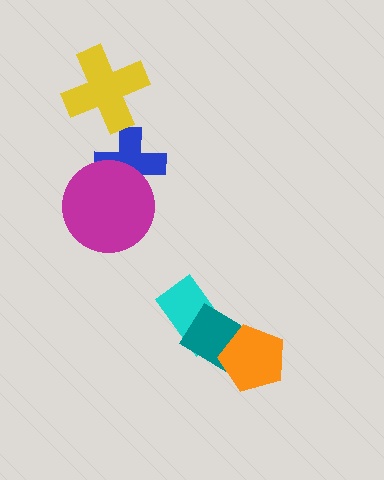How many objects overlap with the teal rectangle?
2 objects overlap with the teal rectangle.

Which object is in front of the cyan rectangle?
The teal rectangle is in front of the cyan rectangle.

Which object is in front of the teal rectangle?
The orange pentagon is in front of the teal rectangle.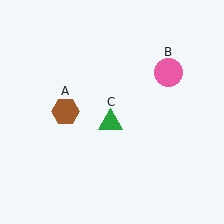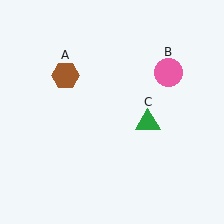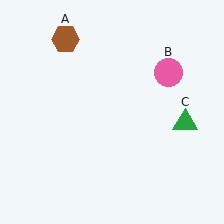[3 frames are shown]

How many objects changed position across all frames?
2 objects changed position: brown hexagon (object A), green triangle (object C).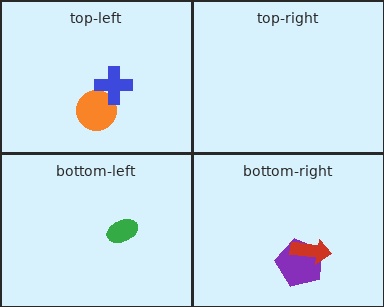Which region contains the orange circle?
The top-left region.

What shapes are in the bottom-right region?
The purple pentagon, the red arrow.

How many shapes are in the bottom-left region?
1.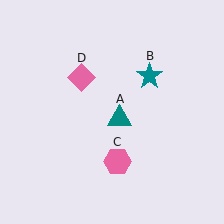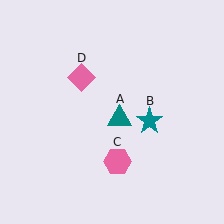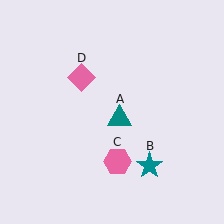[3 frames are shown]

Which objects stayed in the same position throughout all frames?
Teal triangle (object A) and pink hexagon (object C) and pink diamond (object D) remained stationary.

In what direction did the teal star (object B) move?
The teal star (object B) moved down.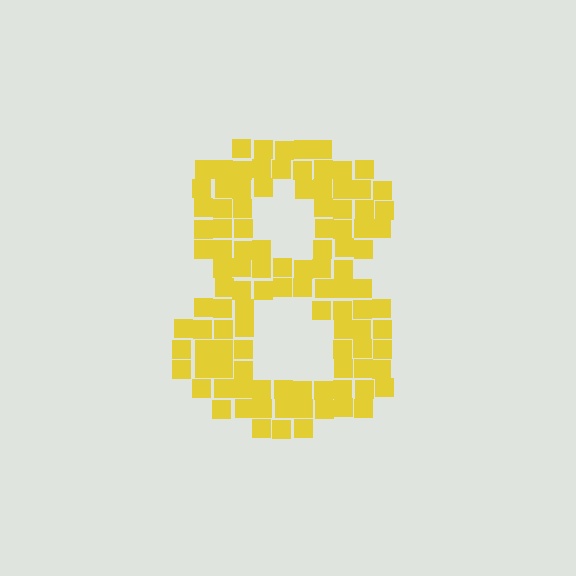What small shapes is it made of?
It is made of small squares.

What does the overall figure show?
The overall figure shows the digit 8.